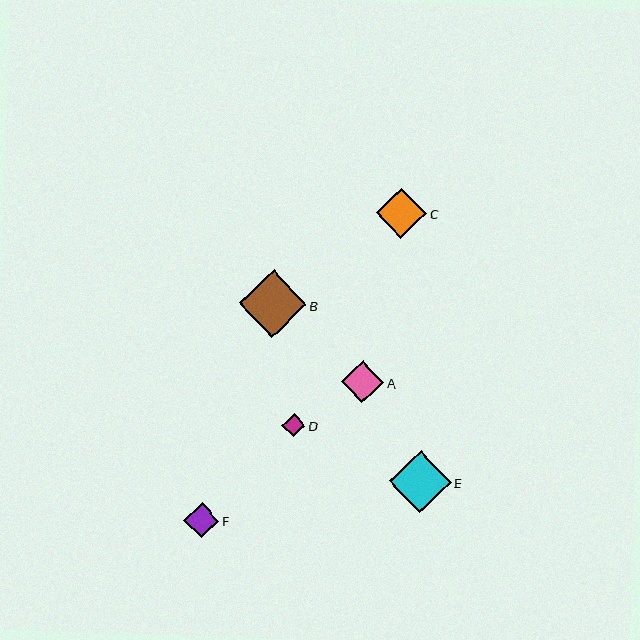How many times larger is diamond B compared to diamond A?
Diamond B is approximately 1.6 times the size of diamond A.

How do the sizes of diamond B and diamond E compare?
Diamond B and diamond E are approximately the same size.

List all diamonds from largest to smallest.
From largest to smallest: B, E, C, A, F, D.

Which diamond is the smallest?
Diamond D is the smallest with a size of approximately 23 pixels.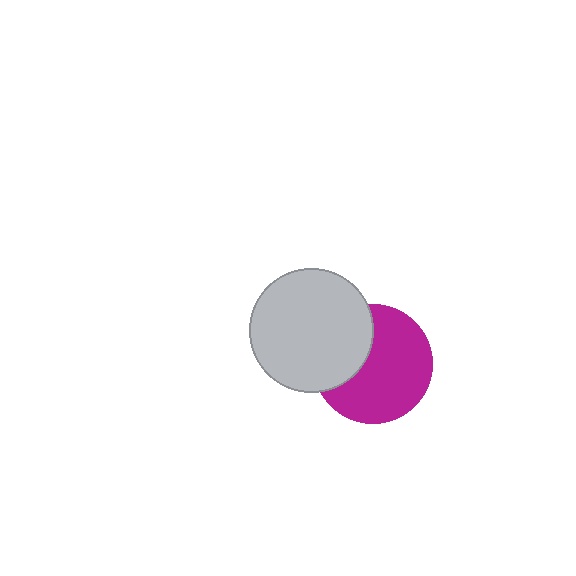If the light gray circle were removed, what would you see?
You would see the complete magenta circle.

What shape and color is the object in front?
The object in front is a light gray circle.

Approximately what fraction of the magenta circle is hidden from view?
Roughly 33% of the magenta circle is hidden behind the light gray circle.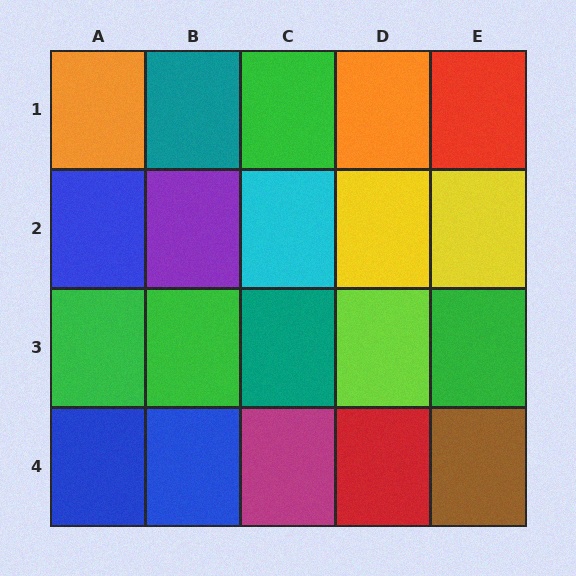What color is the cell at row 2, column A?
Blue.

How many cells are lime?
1 cell is lime.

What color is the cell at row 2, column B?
Purple.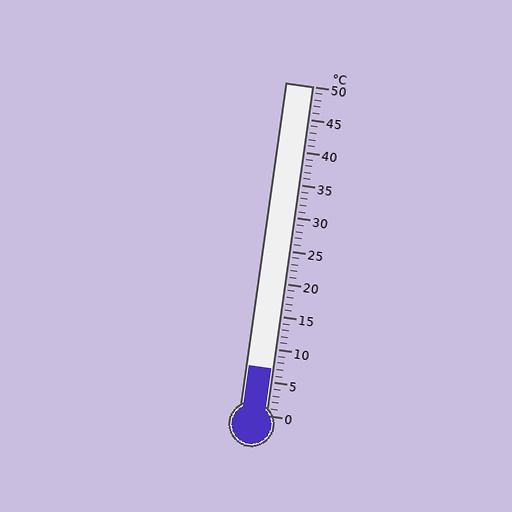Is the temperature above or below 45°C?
The temperature is below 45°C.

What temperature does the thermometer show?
The thermometer shows approximately 7°C.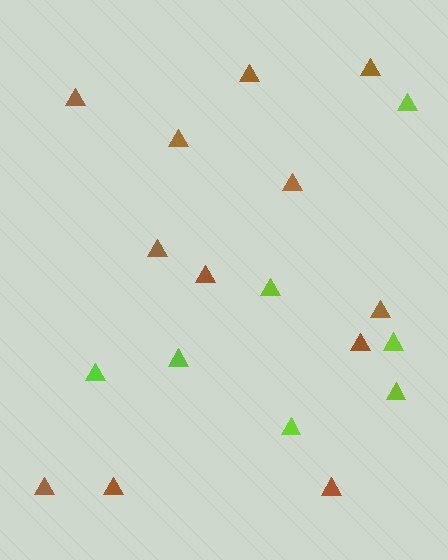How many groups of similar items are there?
There are 2 groups: one group of brown triangles (12) and one group of lime triangles (7).